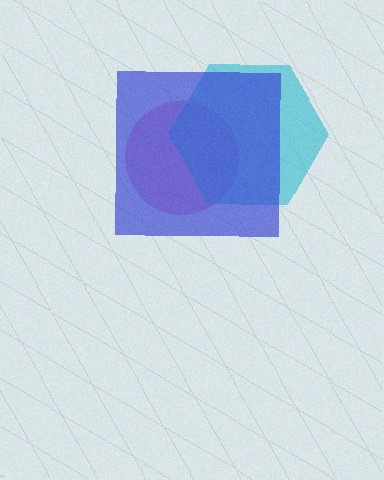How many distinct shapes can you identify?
There are 3 distinct shapes: a pink circle, a cyan hexagon, a blue square.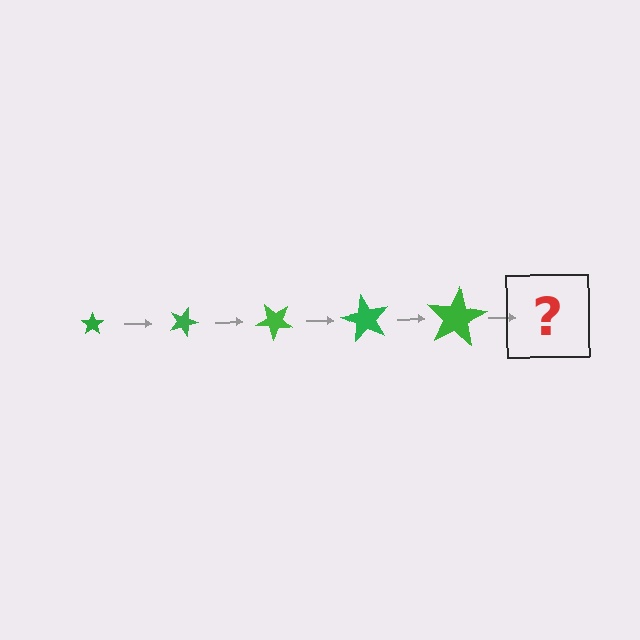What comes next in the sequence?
The next element should be a star, larger than the previous one and rotated 100 degrees from the start.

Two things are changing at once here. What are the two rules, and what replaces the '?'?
The two rules are that the star grows larger each step and it rotates 20 degrees each step. The '?' should be a star, larger than the previous one and rotated 100 degrees from the start.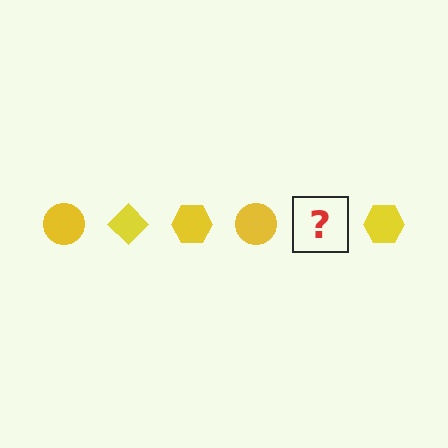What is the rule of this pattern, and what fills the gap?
The rule is that the pattern cycles through circle, diamond, hexagon shapes in yellow. The gap should be filled with a yellow diamond.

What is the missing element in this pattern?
The missing element is a yellow diamond.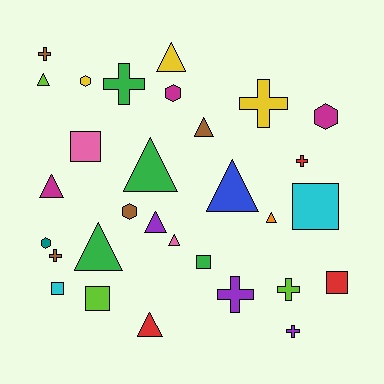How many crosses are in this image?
There are 8 crosses.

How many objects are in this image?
There are 30 objects.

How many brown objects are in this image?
There are 4 brown objects.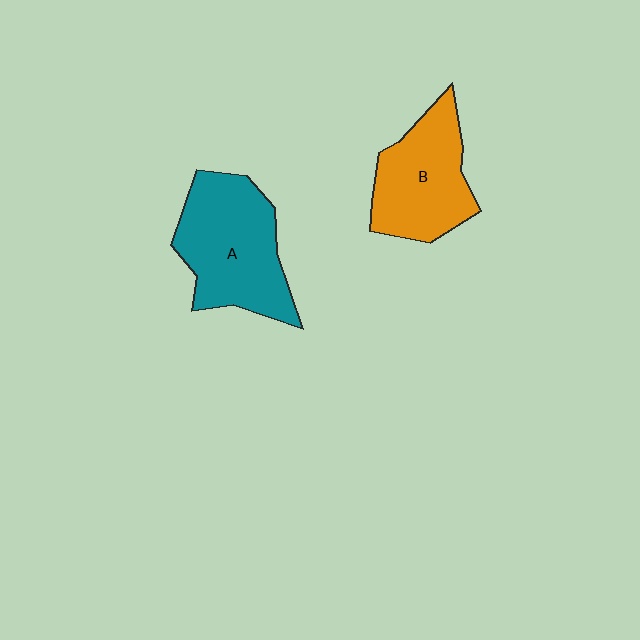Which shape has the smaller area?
Shape B (orange).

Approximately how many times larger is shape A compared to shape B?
Approximately 1.2 times.